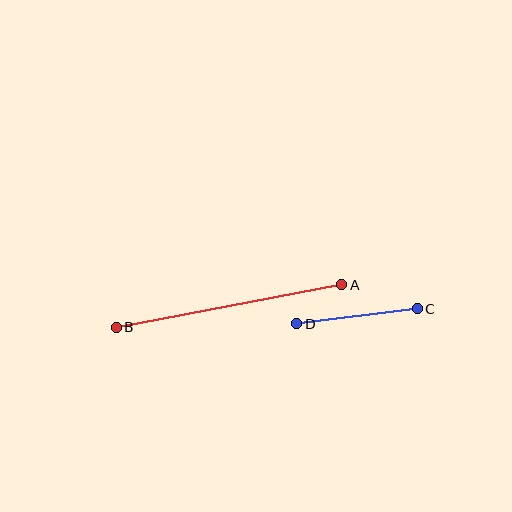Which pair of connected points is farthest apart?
Points A and B are farthest apart.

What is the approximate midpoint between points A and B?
The midpoint is at approximately (229, 306) pixels.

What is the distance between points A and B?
The distance is approximately 230 pixels.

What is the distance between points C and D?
The distance is approximately 121 pixels.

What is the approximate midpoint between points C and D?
The midpoint is at approximately (357, 316) pixels.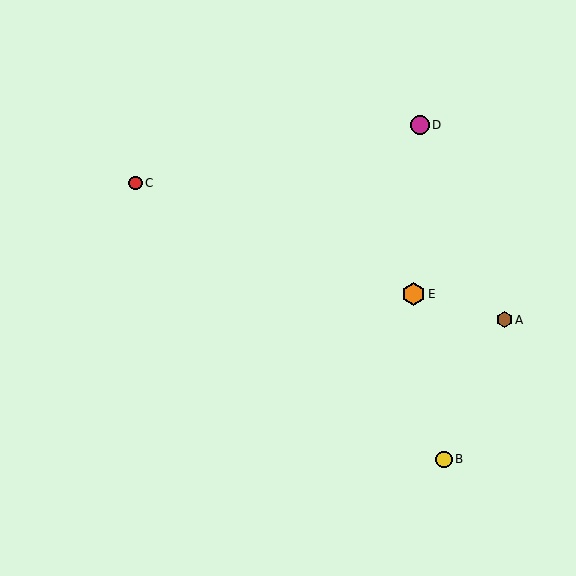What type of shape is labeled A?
Shape A is a brown hexagon.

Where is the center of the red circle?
The center of the red circle is at (136, 183).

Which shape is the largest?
The orange hexagon (labeled E) is the largest.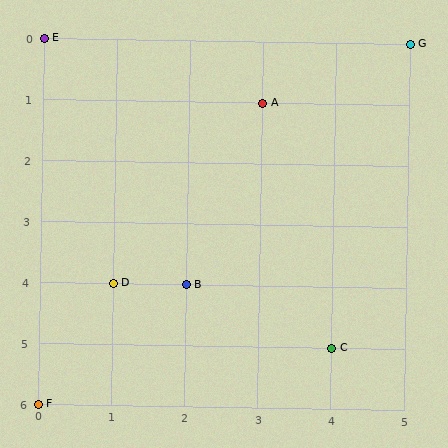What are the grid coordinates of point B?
Point B is at grid coordinates (2, 4).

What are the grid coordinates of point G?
Point G is at grid coordinates (5, 0).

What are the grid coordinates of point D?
Point D is at grid coordinates (1, 4).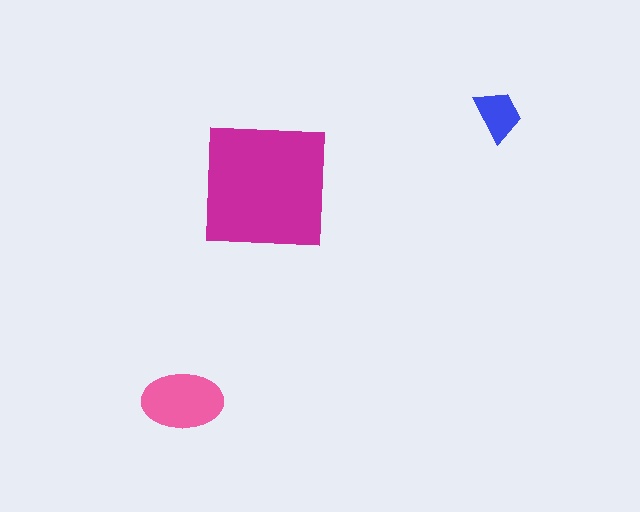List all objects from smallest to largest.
The blue trapezoid, the pink ellipse, the magenta square.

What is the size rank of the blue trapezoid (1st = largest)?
3rd.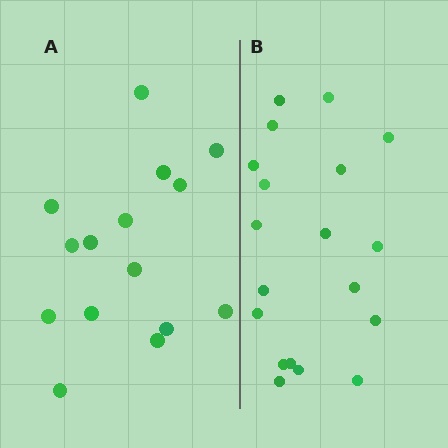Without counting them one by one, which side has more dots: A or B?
Region B (the right region) has more dots.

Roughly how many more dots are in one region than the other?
Region B has about 4 more dots than region A.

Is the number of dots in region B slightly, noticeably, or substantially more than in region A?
Region B has noticeably more, but not dramatically so. The ratio is roughly 1.3 to 1.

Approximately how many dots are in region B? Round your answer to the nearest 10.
About 20 dots. (The exact count is 19, which rounds to 20.)